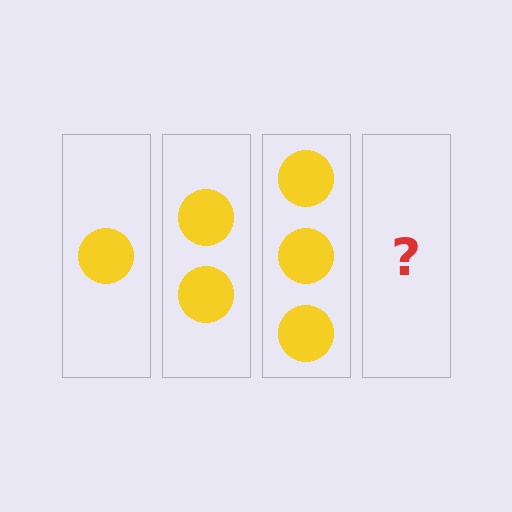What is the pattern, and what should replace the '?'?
The pattern is that each step adds one more circle. The '?' should be 4 circles.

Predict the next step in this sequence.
The next step is 4 circles.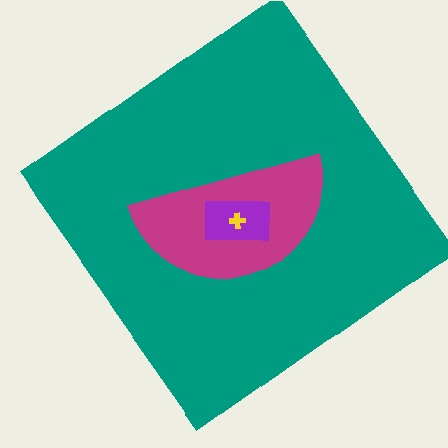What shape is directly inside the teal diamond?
The magenta semicircle.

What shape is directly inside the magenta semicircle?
The purple rectangle.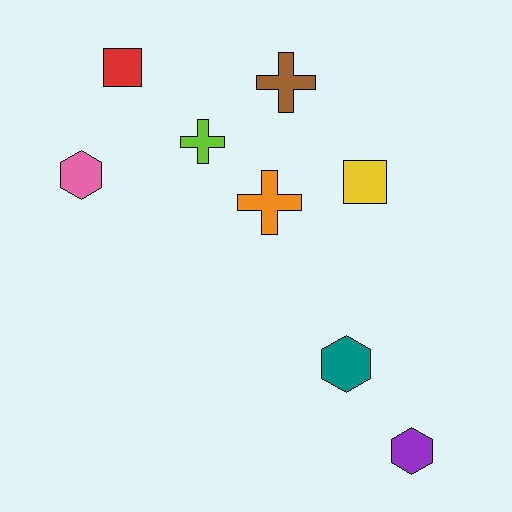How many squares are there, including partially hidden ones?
There are 2 squares.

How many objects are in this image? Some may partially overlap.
There are 8 objects.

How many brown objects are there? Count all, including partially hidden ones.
There is 1 brown object.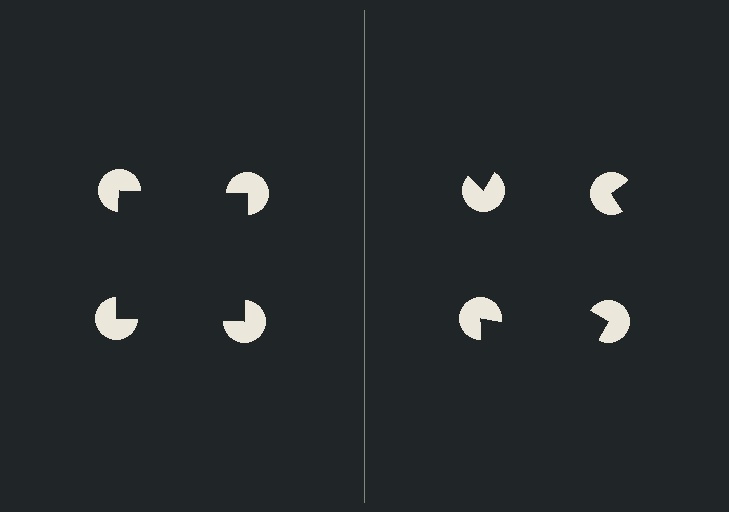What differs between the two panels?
The pac-man discs are positioned identically on both sides; only the wedge orientations differ. On the left they align to a square; on the right they are misaligned.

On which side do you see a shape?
An illusory square appears on the left side. On the right side the wedge cuts are rotated, so no coherent shape forms.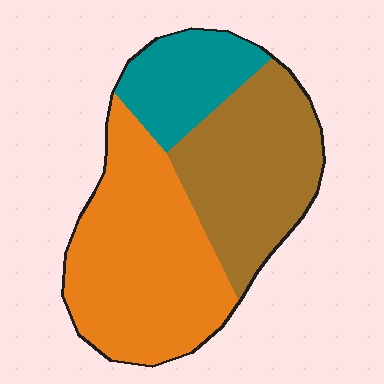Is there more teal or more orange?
Orange.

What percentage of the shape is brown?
Brown covers roughly 35% of the shape.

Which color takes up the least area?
Teal, at roughly 20%.